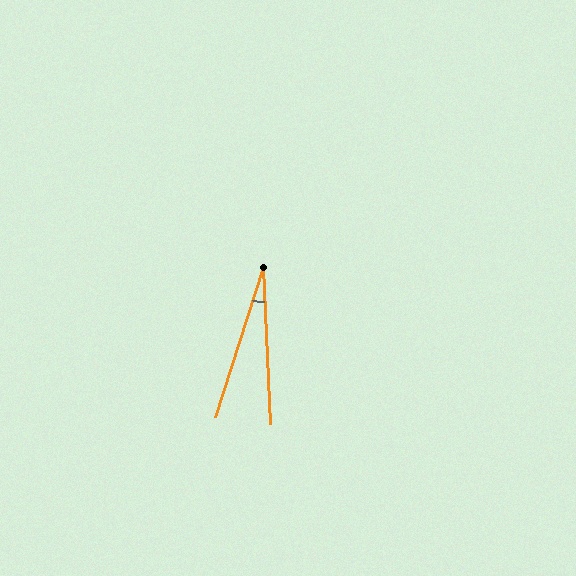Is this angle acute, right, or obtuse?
It is acute.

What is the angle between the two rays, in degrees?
Approximately 20 degrees.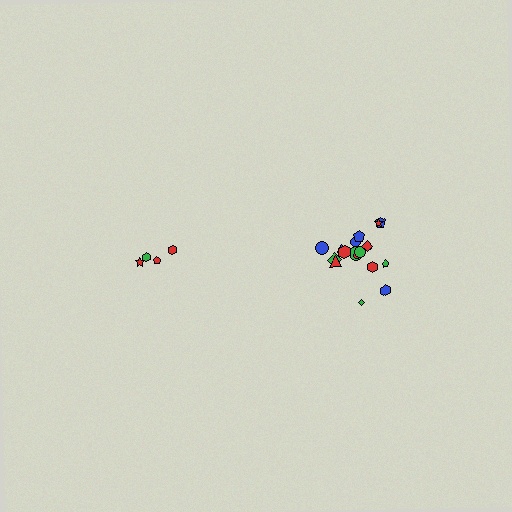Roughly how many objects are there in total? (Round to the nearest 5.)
Roughly 20 objects in total.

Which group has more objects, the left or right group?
The right group.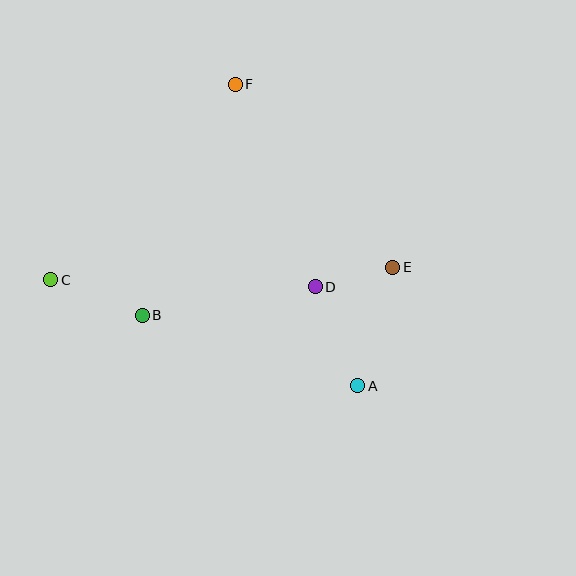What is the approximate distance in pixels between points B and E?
The distance between B and E is approximately 255 pixels.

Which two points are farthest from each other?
Points C and E are farthest from each other.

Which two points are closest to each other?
Points D and E are closest to each other.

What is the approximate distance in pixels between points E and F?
The distance between E and F is approximately 241 pixels.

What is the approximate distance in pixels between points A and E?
The distance between A and E is approximately 124 pixels.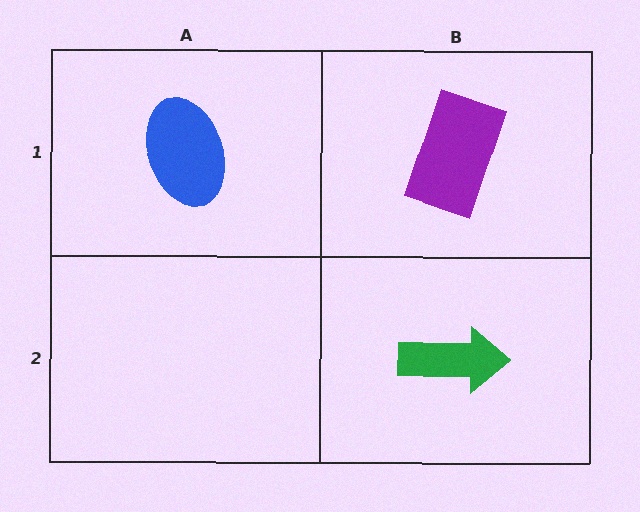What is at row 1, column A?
A blue ellipse.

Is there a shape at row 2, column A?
No, that cell is empty.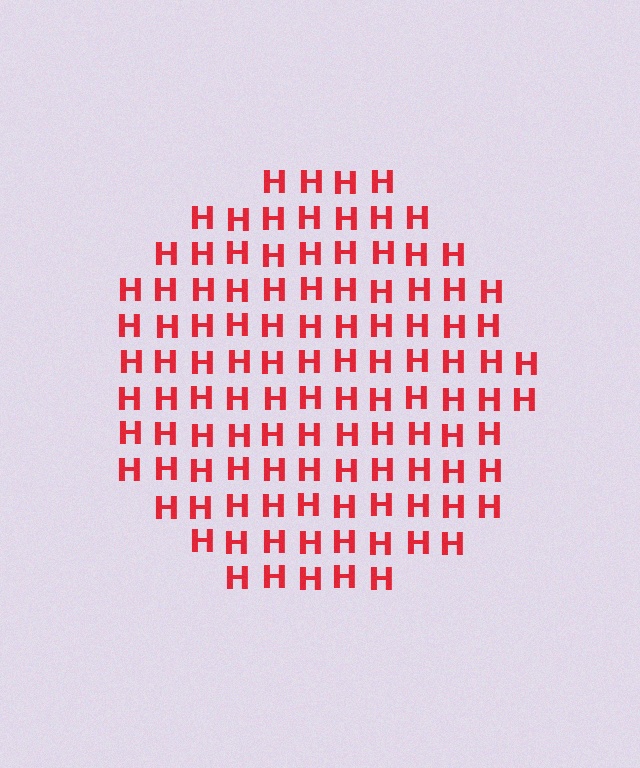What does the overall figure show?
The overall figure shows a circle.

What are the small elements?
The small elements are letter H's.